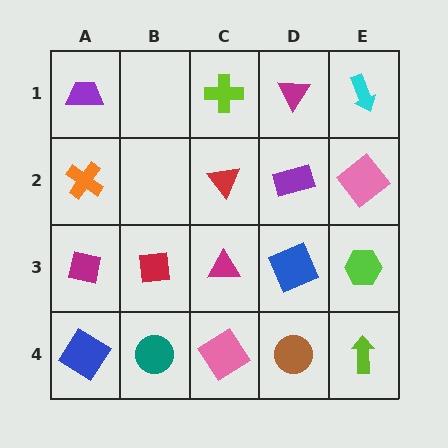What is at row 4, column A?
A blue diamond.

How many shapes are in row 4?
5 shapes.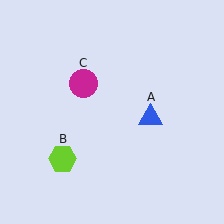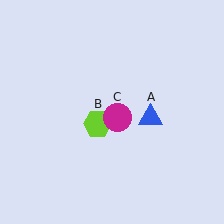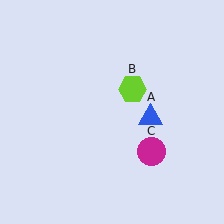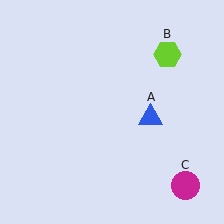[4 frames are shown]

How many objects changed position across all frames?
2 objects changed position: lime hexagon (object B), magenta circle (object C).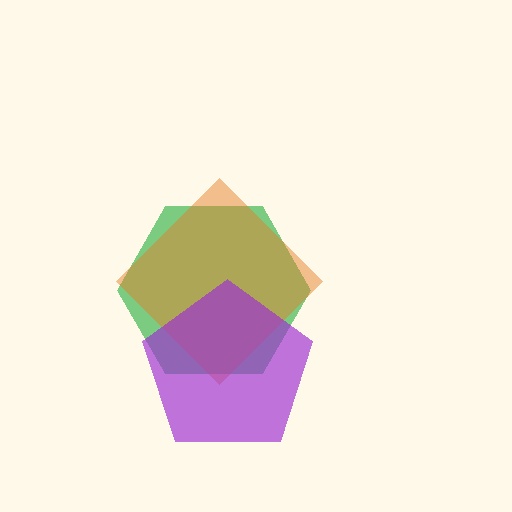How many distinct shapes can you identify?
There are 3 distinct shapes: a green hexagon, an orange diamond, a purple pentagon.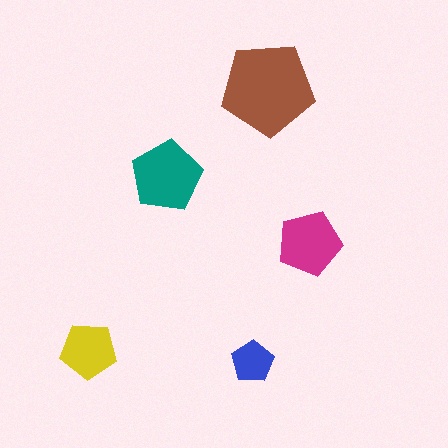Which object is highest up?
The brown pentagon is topmost.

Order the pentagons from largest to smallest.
the brown one, the teal one, the magenta one, the yellow one, the blue one.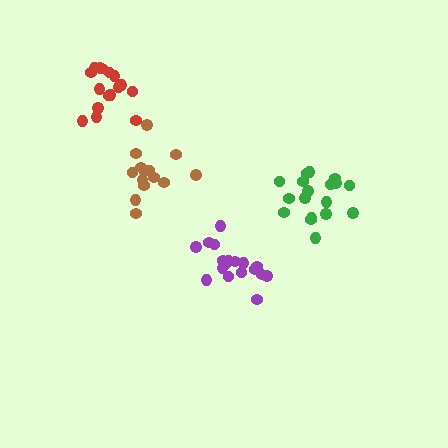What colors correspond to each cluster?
The clusters are colored: red, green, purple, brown.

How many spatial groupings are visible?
There are 4 spatial groupings.